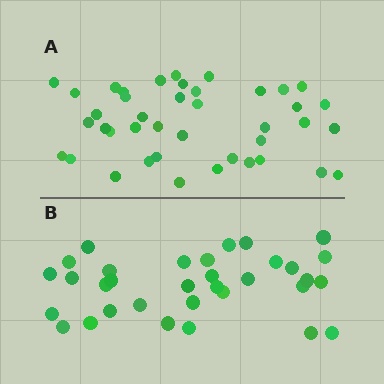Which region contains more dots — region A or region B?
Region A (the top region) has more dots.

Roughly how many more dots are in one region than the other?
Region A has roughly 8 or so more dots than region B.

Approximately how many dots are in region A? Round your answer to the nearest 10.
About 40 dots. (The exact count is 41, which rounds to 40.)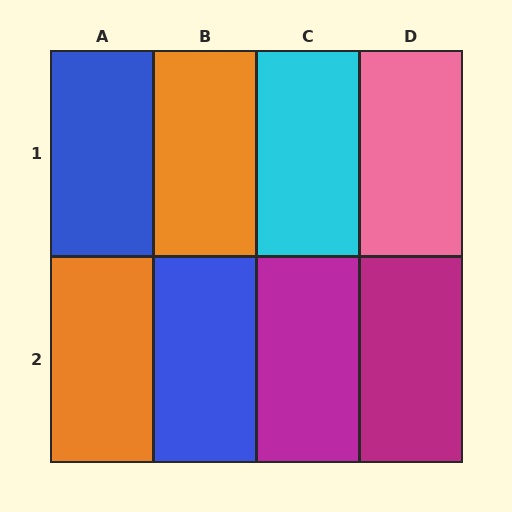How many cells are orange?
2 cells are orange.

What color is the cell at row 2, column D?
Magenta.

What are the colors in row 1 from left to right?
Blue, orange, cyan, pink.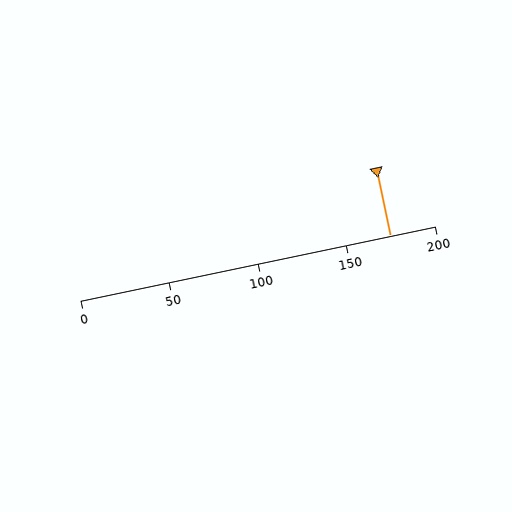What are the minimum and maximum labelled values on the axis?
The axis runs from 0 to 200.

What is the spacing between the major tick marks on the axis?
The major ticks are spaced 50 apart.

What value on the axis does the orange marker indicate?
The marker indicates approximately 175.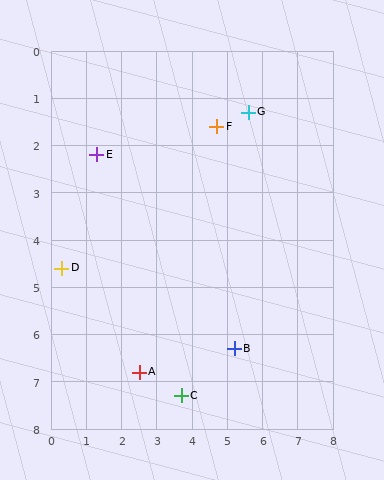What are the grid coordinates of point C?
Point C is at approximately (3.7, 7.3).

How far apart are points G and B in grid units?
Points G and B are about 5.0 grid units apart.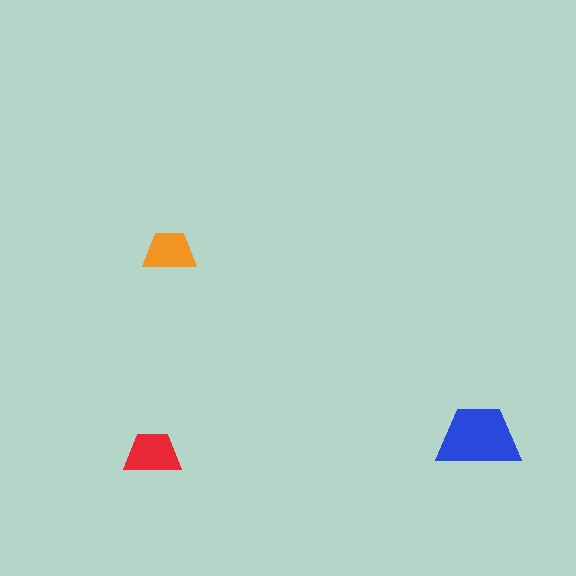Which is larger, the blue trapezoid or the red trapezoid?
The blue one.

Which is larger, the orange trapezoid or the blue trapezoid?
The blue one.